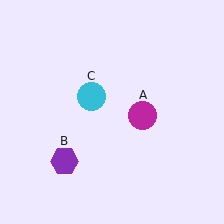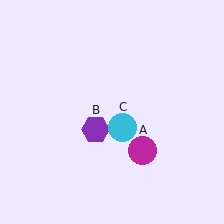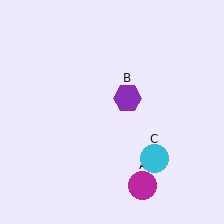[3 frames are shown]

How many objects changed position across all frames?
3 objects changed position: magenta circle (object A), purple hexagon (object B), cyan circle (object C).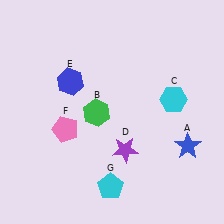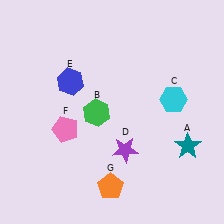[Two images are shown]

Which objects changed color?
A changed from blue to teal. G changed from cyan to orange.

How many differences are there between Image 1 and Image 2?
There are 2 differences between the two images.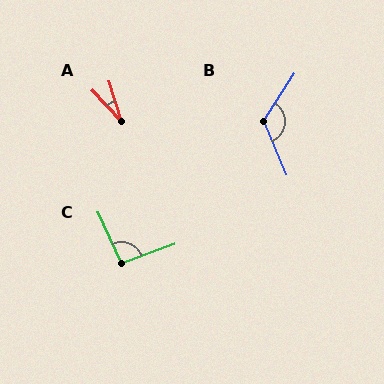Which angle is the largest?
B, at approximately 124 degrees.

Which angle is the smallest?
A, at approximately 25 degrees.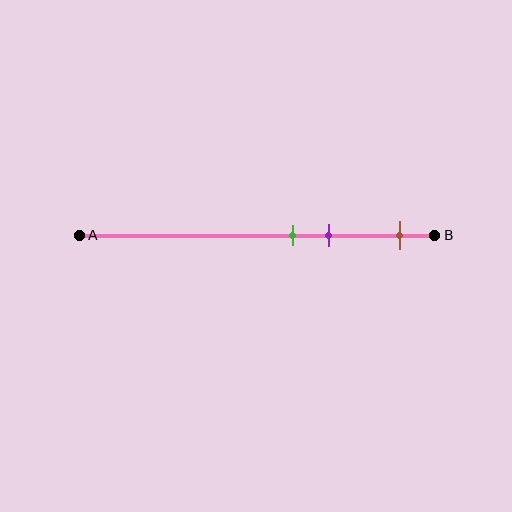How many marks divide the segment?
There are 3 marks dividing the segment.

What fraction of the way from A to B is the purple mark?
The purple mark is approximately 70% (0.7) of the way from A to B.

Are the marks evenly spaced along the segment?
No, the marks are not evenly spaced.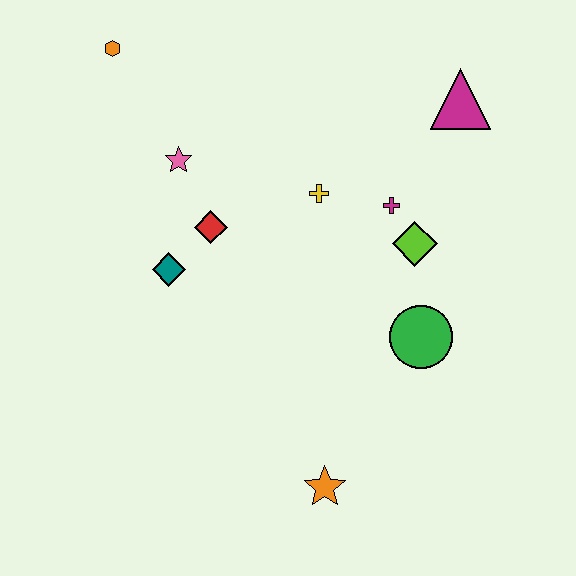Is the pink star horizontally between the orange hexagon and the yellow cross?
Yes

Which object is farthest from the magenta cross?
The orange hexagon is farthest from the magenta cross.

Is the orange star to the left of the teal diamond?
No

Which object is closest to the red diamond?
The teal diamond is closest to the red diamond.